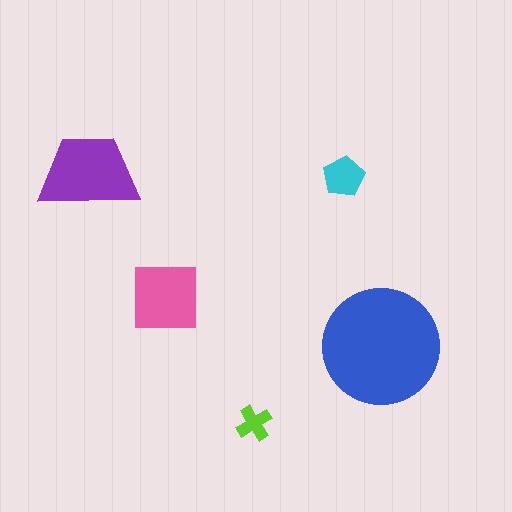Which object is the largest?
The blue circle.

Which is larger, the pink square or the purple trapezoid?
The purple trapezoid.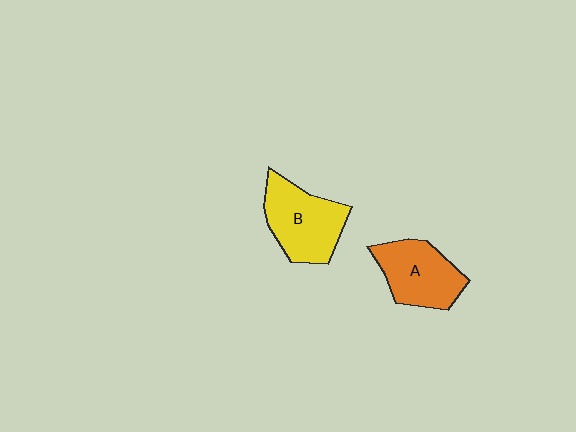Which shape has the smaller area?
Shape A (orange).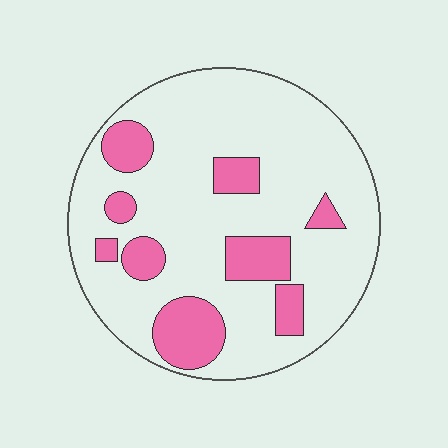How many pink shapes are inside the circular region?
9.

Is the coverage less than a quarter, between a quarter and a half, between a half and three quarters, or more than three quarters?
Less than a quarter.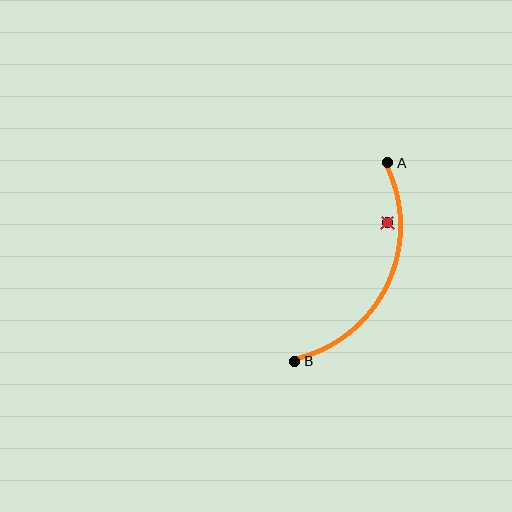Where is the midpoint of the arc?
The arc midpoint is the point on the curve farthest from the straight line joining A and B. It sits to the right of that line.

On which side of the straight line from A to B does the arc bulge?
The arc bulges to the right of the straight line connecting A and B.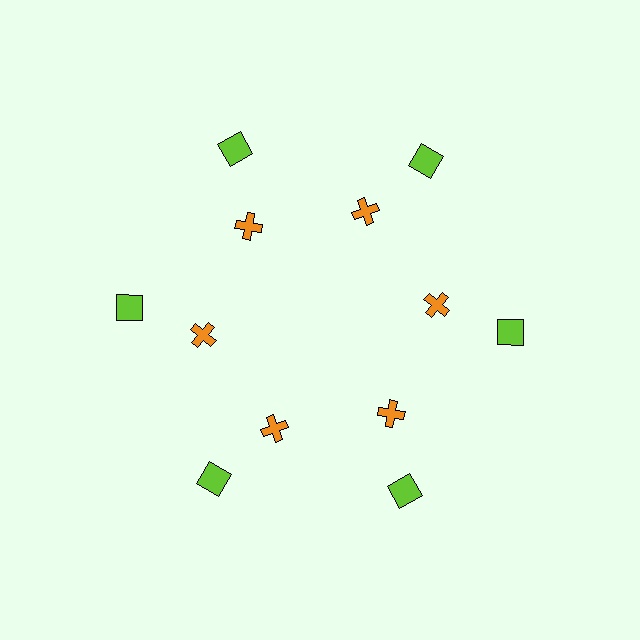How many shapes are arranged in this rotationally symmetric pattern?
There are 12 shapes, arranged in 6 groups of 2.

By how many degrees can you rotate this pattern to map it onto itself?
The pattern maps onto itself every 60 degrees of rotation.